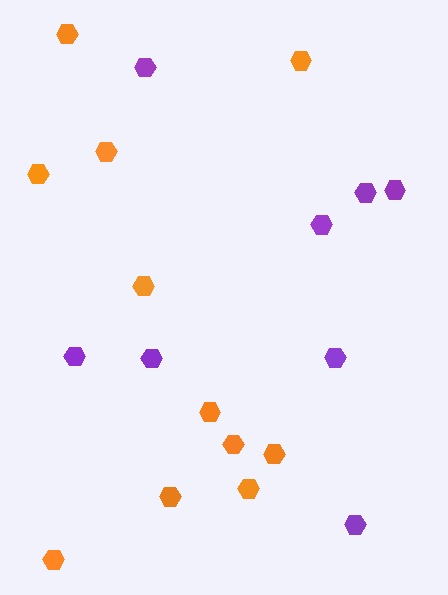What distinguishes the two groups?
There are 2 groups: one group of purple hexagons (8) and one group of orange hexagons (11).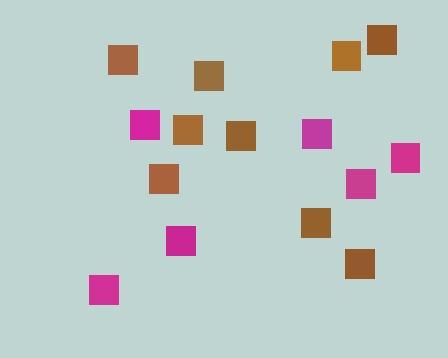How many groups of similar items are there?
There are 2 groups: one group of brown squares (9) and one group of magenta squares (6).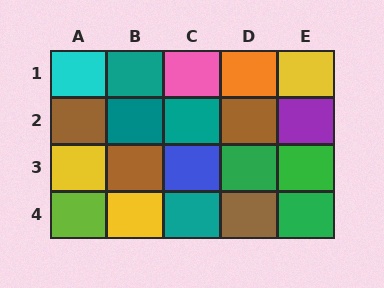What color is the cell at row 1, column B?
Teal.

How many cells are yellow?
3 cells are yellow.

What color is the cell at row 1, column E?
Yellow.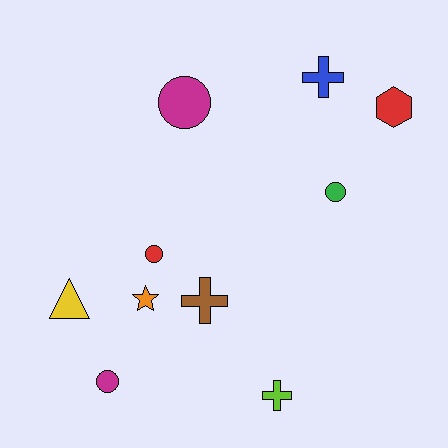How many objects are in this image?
There are 10 objects.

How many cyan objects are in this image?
There are no cyan objects.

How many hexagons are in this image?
There is 1 hexagon.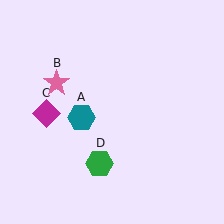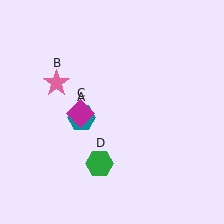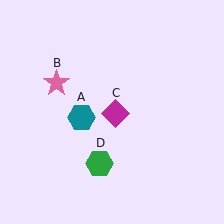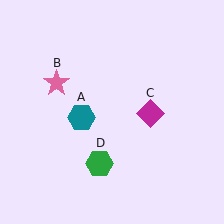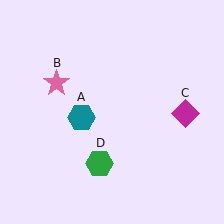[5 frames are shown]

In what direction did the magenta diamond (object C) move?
The magenta diamond (object C) moved right.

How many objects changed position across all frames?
1 object changed position: magenta diamond (object C).